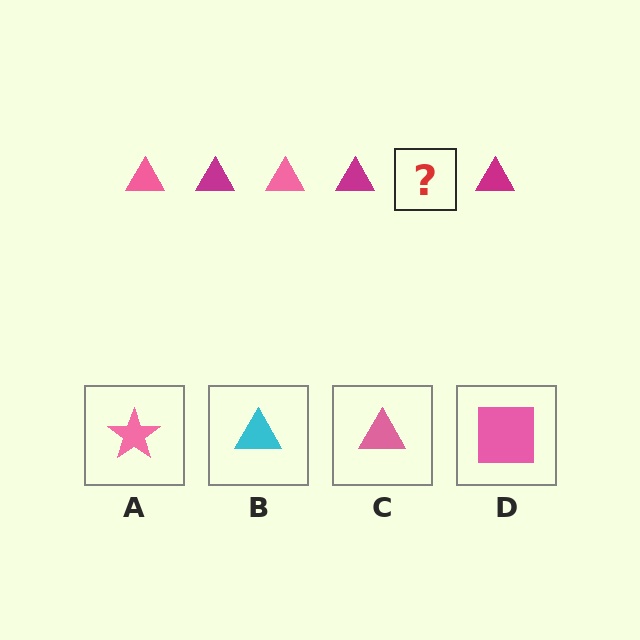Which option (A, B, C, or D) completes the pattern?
C.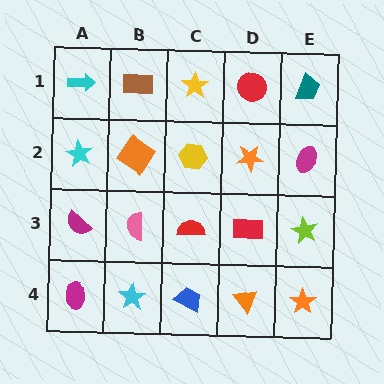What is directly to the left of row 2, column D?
A yellow hexagon.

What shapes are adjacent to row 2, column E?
A teal trapezoid (row 1, column E), a lime star (row 3, column E), an orange star (row 2, column D).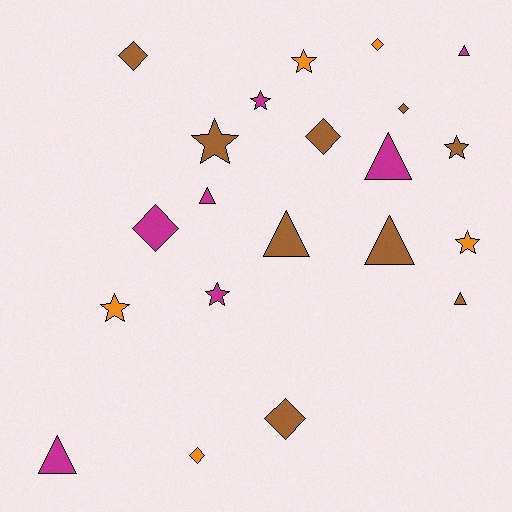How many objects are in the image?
There are 21 objects.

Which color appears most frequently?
Brown, with 9 objects.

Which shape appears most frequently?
Diamond, with 7 objects.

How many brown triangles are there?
There are 3 brown triangles.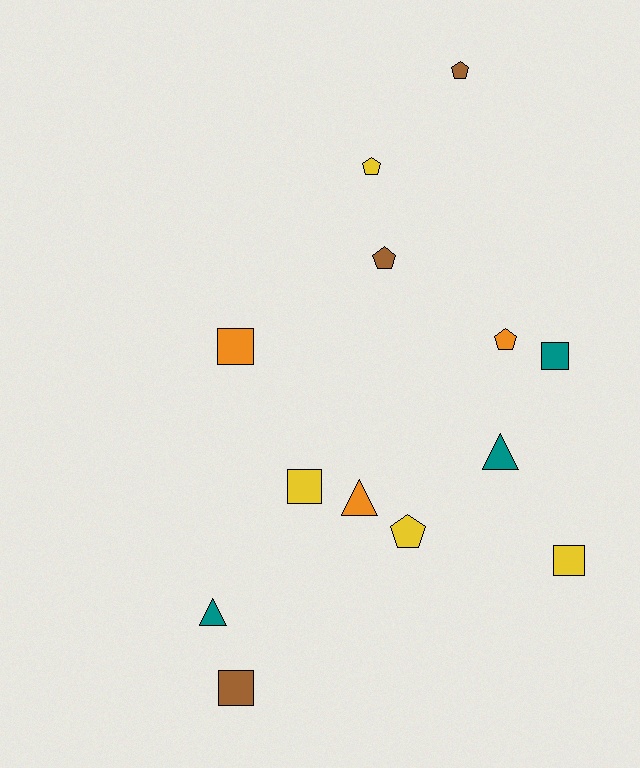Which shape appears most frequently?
Pentagon, with 5 objects.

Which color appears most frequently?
Yellow, with 4 objects.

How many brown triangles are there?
There are no brown triangles.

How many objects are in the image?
There are 13 objects.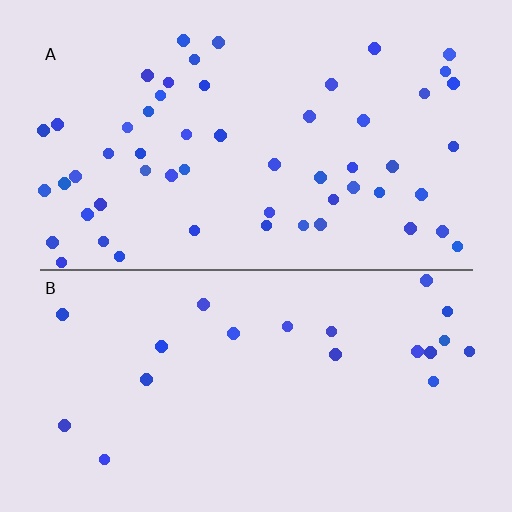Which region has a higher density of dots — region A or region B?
A (the top).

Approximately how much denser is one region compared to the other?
Approximately 2.7× — region A over region B.